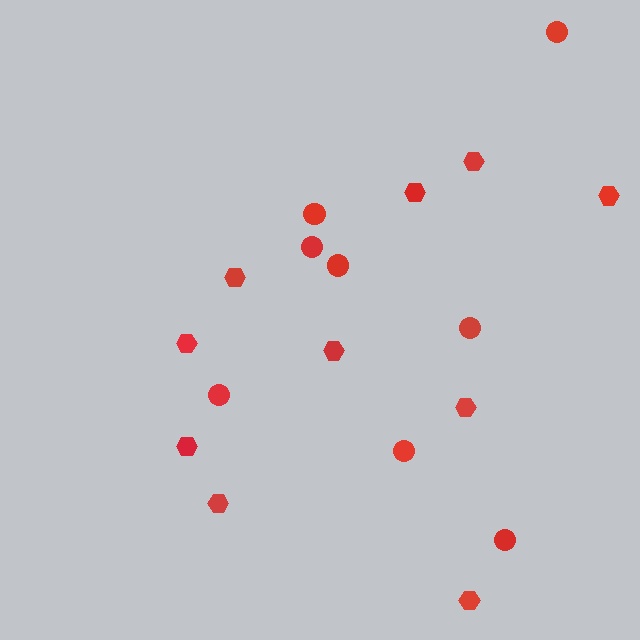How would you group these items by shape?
There are 2 groups: one group of circles (8) and one group of hexagons (10).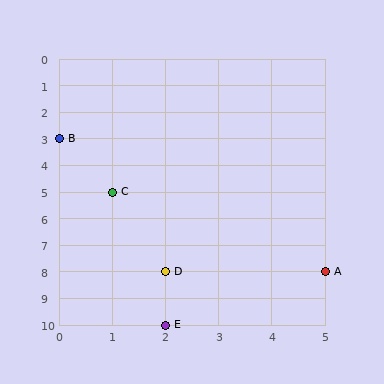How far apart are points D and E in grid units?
Points D and E are 2 rows apart.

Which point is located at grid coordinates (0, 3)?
Point B is at (0, 3).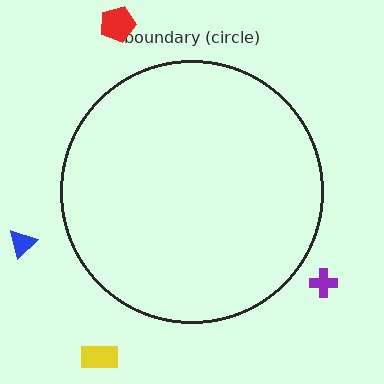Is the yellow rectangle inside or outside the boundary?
Outside.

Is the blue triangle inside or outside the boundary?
Outside.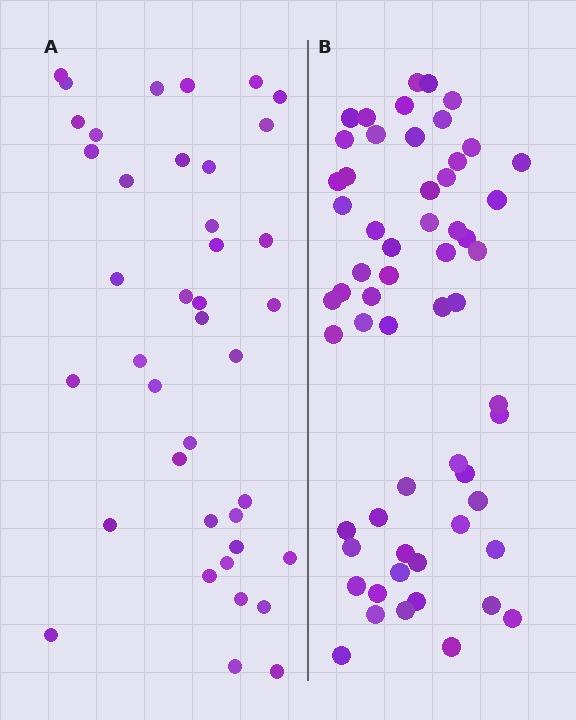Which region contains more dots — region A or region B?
Region B (the right region) has more dots.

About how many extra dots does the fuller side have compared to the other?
Region B has approximately 20 more dots than region A.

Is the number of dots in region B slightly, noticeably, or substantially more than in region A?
Region B has substantially more. The ratio is roughly 1.5 to 1.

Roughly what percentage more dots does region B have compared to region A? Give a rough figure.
About 50% more.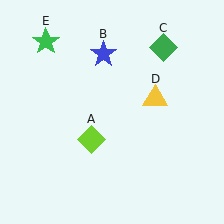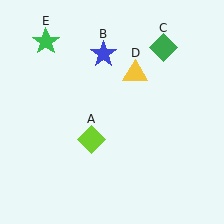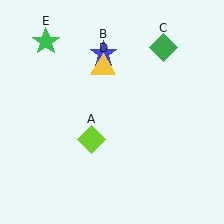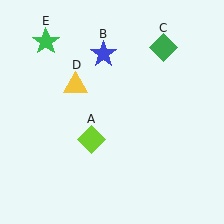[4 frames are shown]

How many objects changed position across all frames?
1 object changed position: yellow triangle (object D).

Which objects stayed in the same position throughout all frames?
Lime diamond (object A) and blue star (object B) and green diamond (object C) and green star (object E) remained stationary.